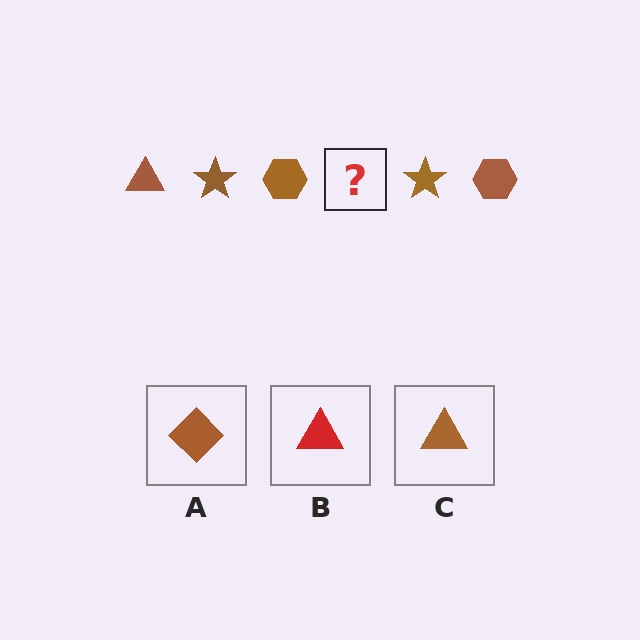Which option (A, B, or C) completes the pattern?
C.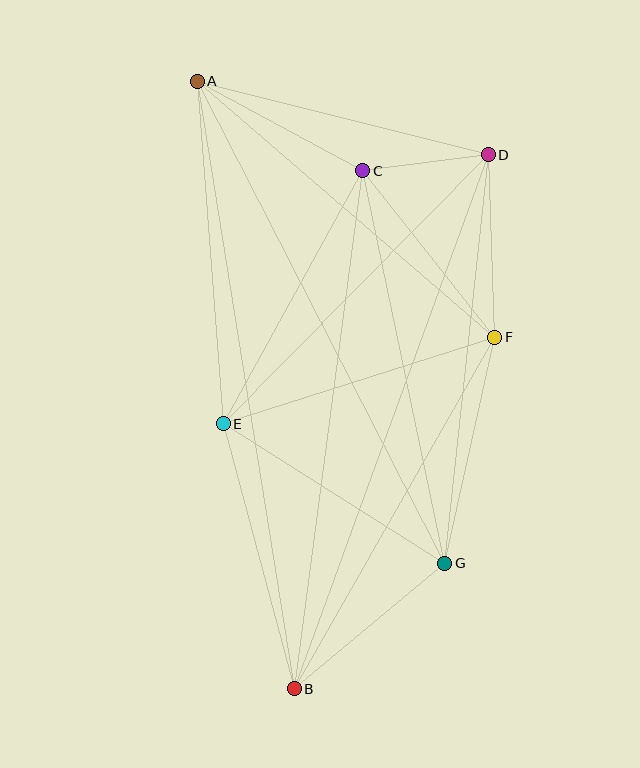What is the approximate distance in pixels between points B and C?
The distance between B and C is approximately 522 pixels.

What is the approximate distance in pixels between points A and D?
The distance between A and D is approximately 300 pixels.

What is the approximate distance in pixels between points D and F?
The distance between D and F is approximately 182 pixels.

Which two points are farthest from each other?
Points A and B are farthest from each other.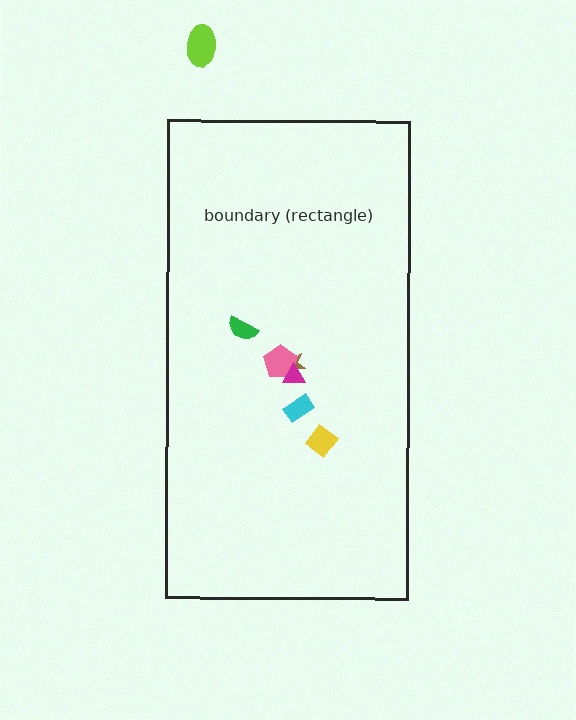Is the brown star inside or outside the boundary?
Inside.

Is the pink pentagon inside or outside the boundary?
Inside.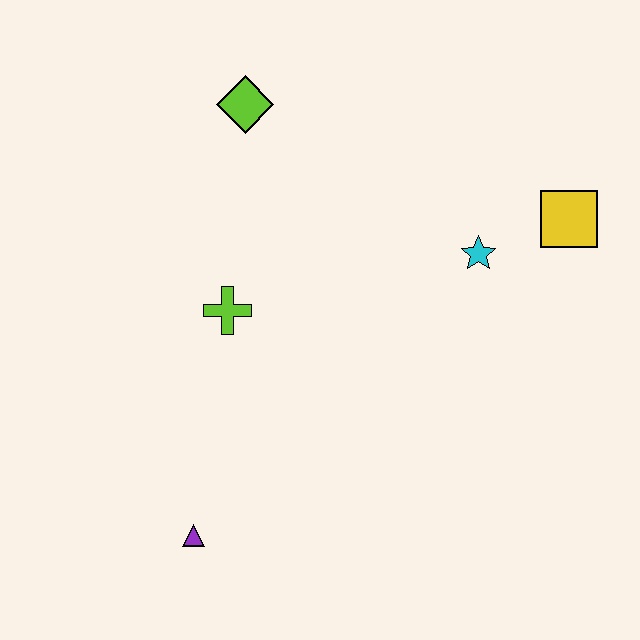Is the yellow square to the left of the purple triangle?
No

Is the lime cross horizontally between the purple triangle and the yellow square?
Yes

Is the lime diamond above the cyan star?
Yes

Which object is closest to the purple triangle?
The lime cross is closest to the purple triangle.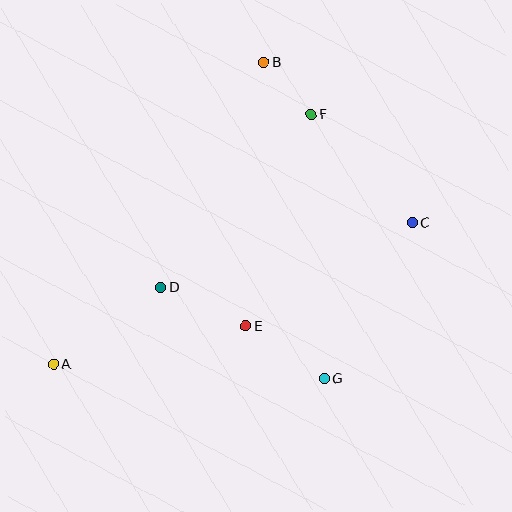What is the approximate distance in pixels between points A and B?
The distance between A and B is approximately 368 pixels.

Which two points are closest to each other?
Points B and F are closest to each other.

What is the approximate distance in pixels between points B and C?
The distance between B and C is approximately 219 pixels.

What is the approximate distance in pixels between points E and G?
The distance between E and G is approximately 94 pixels.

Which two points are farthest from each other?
Points A and C are farthest from each other.